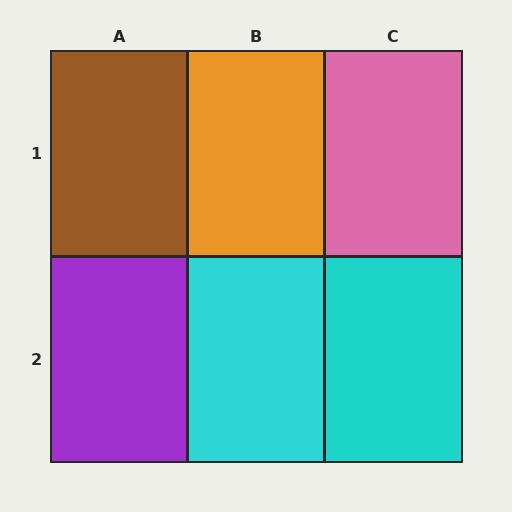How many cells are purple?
1 cell is purple.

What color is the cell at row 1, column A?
Brown.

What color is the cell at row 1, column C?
Pink.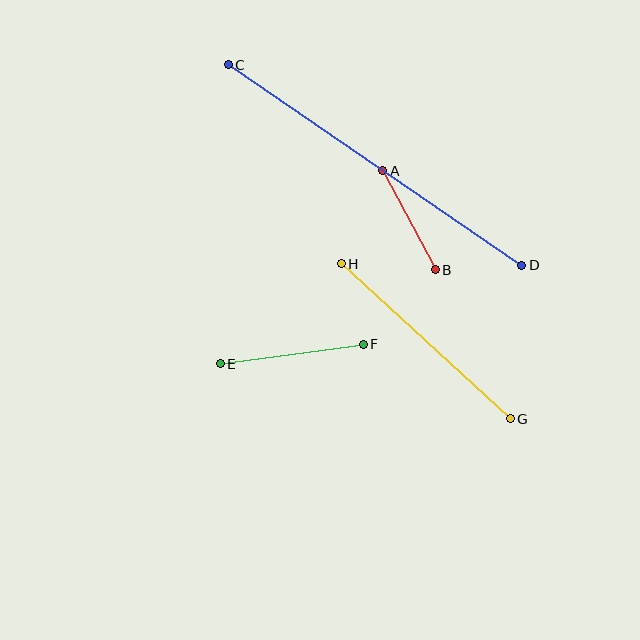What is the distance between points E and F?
The distance is approximately 145 pixels.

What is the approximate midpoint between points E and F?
The midpoint is at approximately (292, 354) pixels.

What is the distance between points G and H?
The distance is approximately 229 pixels.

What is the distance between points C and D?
The distance is approximately 355 pixels.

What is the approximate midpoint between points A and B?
The midpoint is at approximately (409, 220) pixels.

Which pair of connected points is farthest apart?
Points C and D are farthest apart.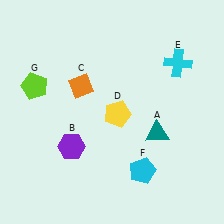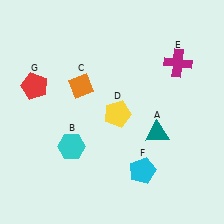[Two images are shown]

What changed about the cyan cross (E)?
In Image 1, E is cyan. In Image 2, it changed to magenta.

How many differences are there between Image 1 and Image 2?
There are 3 differences between the two images.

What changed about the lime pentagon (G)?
In Image 1, G is lime. In Image 2, it changed to red.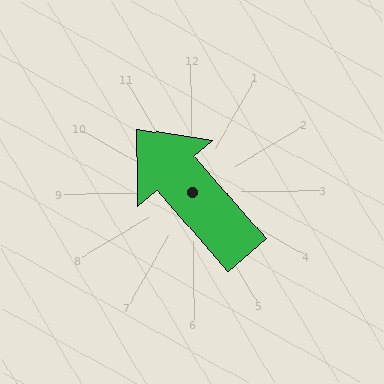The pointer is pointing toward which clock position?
Roughly 11 o'clock.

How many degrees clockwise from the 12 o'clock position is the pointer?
Approximately 320 degrees.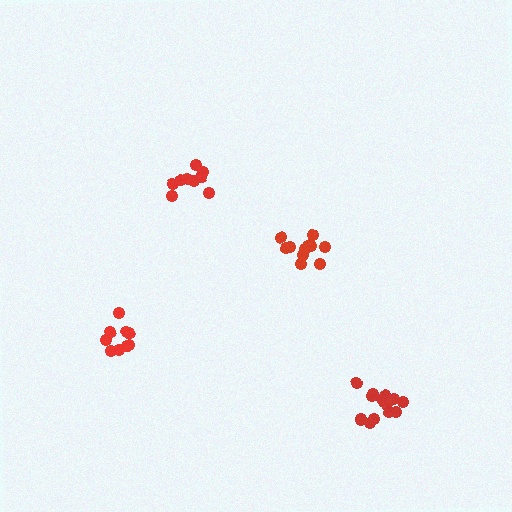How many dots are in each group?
Group 1: 12 dots, Group 2: 9 dots, Group 3: 9 dots, Group 4: 14 dots (44 total).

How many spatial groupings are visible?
There are 4 spatial groupings.